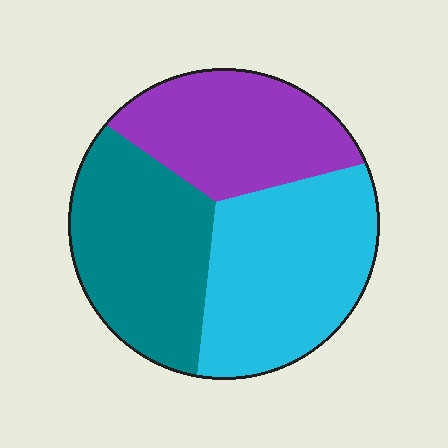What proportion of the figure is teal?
Teal covers around 35% of the figure.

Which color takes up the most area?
Cyan, at roughly 40%.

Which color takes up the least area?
Purple, at roughly 30%.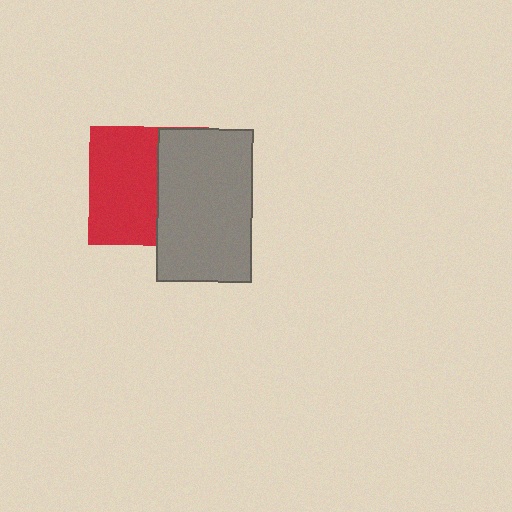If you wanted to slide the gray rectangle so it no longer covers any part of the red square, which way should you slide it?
Slide it right — that is the most direct way to separate the two shapes.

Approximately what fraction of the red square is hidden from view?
Roughly 43% of the red square is hidden behind the gray rectangle.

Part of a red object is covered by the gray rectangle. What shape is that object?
It is a square.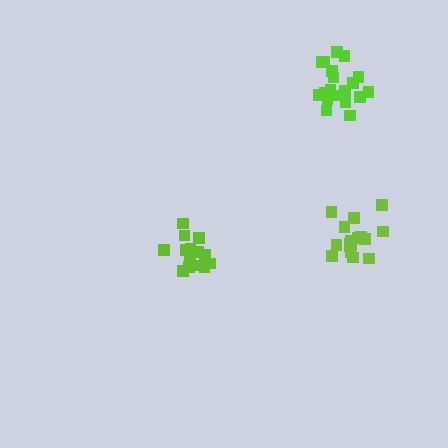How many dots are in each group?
Group 1: 17 dots, Group 2: 14 dots, Group 3: 19 dots (50 total).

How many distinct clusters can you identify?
There are 3 distinct clusters.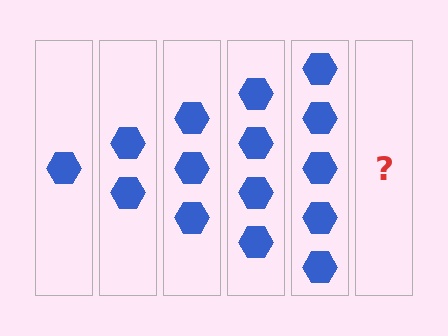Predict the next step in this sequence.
The next step is 6 hexagons.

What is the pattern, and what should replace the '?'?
The pattern is that each step adds one more hexagon. The '?' should be 6 hexagons.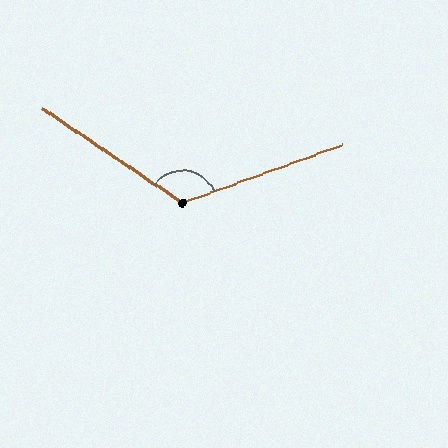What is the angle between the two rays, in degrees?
Approximately 126 degrees.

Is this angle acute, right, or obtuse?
It is obtuse.